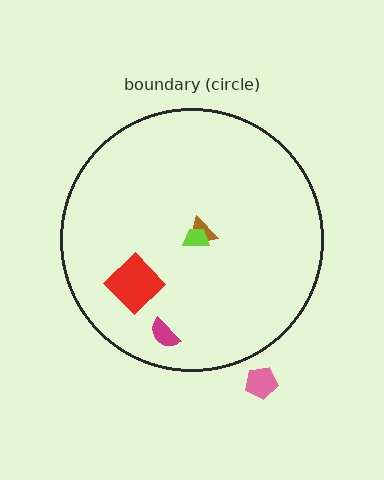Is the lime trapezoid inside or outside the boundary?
Inside.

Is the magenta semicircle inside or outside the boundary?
Inside.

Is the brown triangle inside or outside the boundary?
Inside.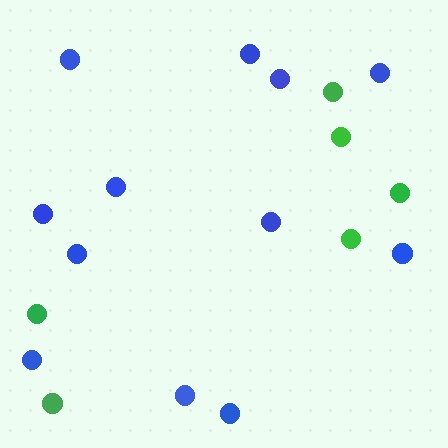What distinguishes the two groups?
There are 2 groups: one group of green circles (6) and one group of blue circles (12).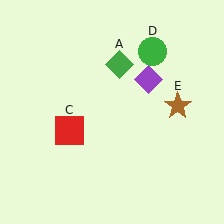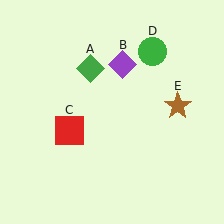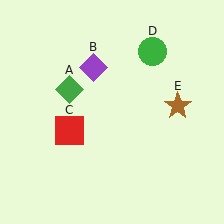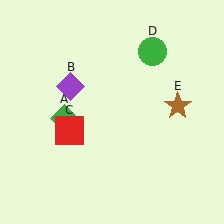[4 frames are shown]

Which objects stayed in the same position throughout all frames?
Red square (object C) and green circle (object D) and brown star (object E) remained stationary.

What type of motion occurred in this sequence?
The green diamond (object A), purple diamond (object B) rotated counterclockwise around the center of the scene.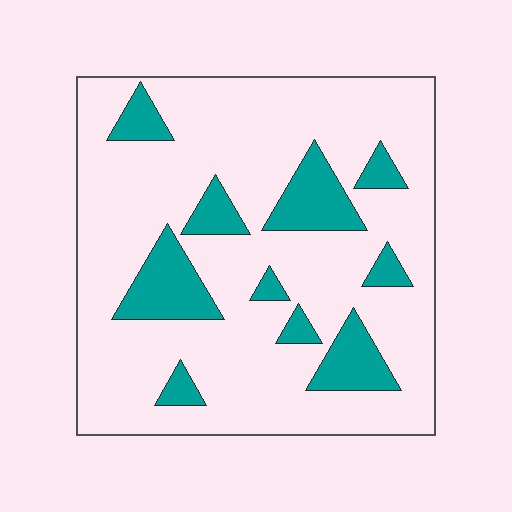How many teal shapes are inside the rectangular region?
10.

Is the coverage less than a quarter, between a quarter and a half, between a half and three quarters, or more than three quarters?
Less than a quarter.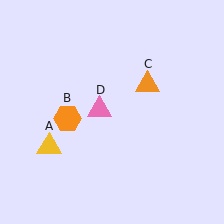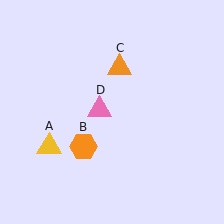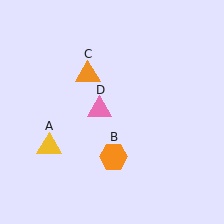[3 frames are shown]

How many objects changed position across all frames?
2 objects changed position: orange hexagon (object B), orange triangle (object C).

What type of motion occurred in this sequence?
The orange hexagon (object B), orange triangle (object C) rotated counterclockwise around the center of the scene.